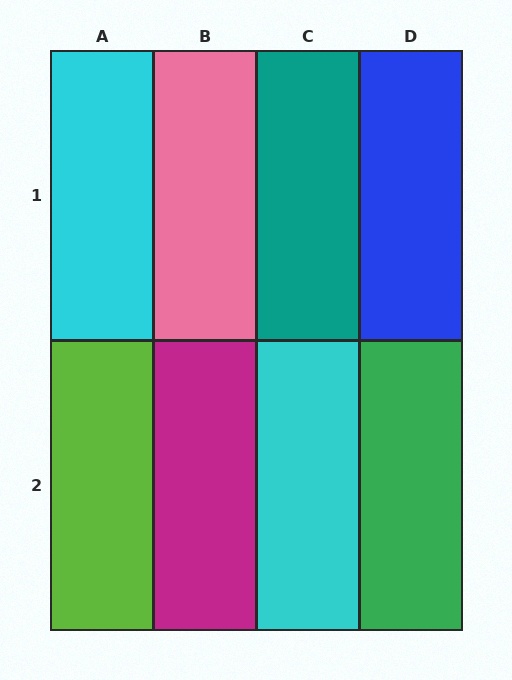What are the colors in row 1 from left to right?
Cyan, pink, teal, blue.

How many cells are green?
1 cell is green.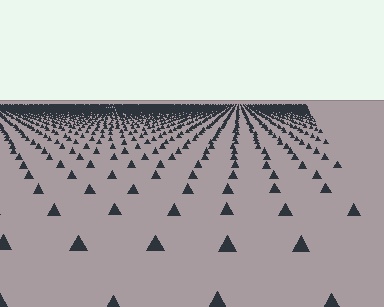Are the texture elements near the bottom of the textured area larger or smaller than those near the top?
Larger. Near the bottom, elements are closer to the viewer and appear at a bigger on-screen size.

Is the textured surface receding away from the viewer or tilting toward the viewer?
The surface is receding away from the viewer. Texture elements get smaller and denser toward the top.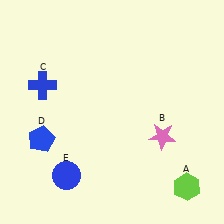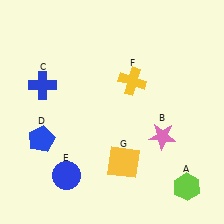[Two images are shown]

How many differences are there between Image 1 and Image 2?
There are 2 differences between the two images.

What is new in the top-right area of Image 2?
A yellow cross (F) was added in the top-right area of Image 2.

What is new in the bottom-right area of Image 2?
A yellow square (G) was added in the bottom-right area of Image 2.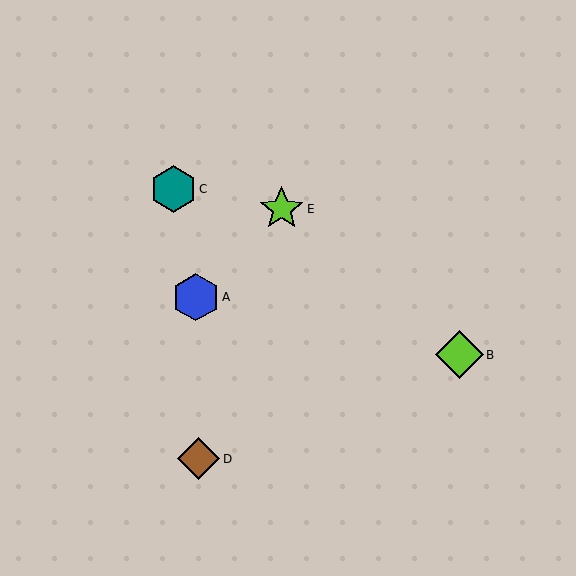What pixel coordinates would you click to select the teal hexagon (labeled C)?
Click at (173, 189) to select the teal hexagon C.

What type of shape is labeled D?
Shape D is a brown diamond.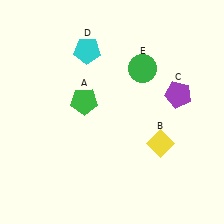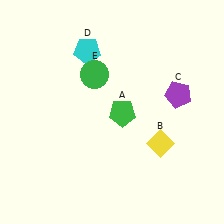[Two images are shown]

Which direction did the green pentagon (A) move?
The green pentagon (A) moved right.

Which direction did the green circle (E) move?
The green circle (E) moved left.